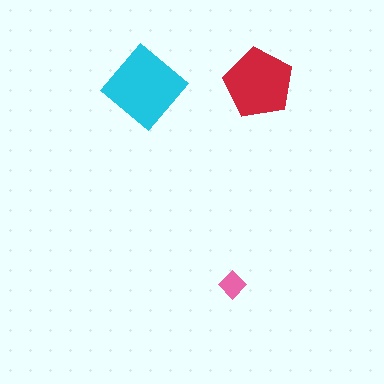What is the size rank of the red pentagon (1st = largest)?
2nd.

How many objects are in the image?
There are 3 objects in the image.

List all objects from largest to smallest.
The cyan diamond, the red pentagon, the pink diamond.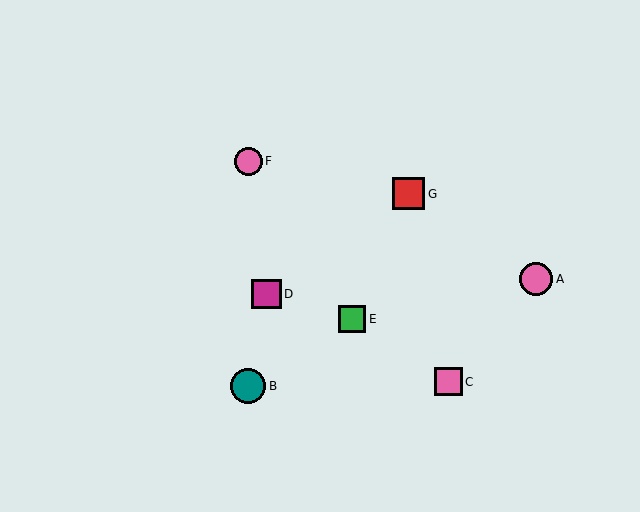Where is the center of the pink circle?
The center of the pink circle is at (536, 279).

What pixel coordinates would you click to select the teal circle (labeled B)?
Click at (248, 386) to select the teal circle B.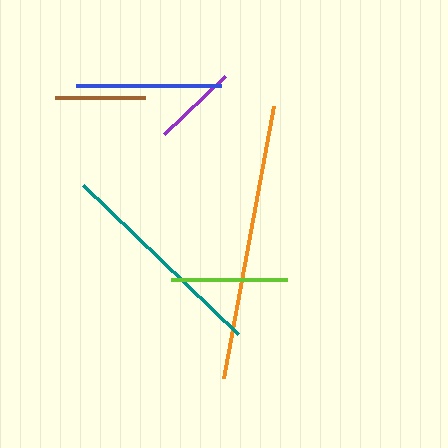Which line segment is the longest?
The orange line is the longest at approximately 276 pixels.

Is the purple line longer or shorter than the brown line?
The brown line is longer than the purple line.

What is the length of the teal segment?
The teal segment is approximately 216 pixels long.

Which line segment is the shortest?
The purple line is the shortest at approximately 84 pixels.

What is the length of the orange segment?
The orange segment is approximately 276 pixels long.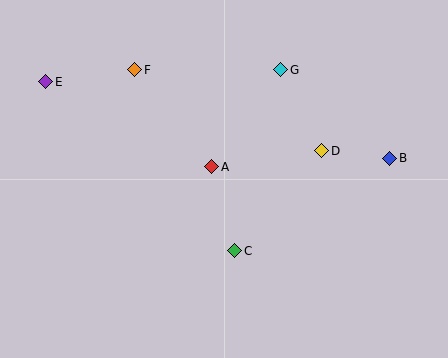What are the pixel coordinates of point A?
Point A is at (212, 167).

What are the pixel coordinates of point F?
Point F is at (135, 70).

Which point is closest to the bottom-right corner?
Point B is closest to the bottom-right corner.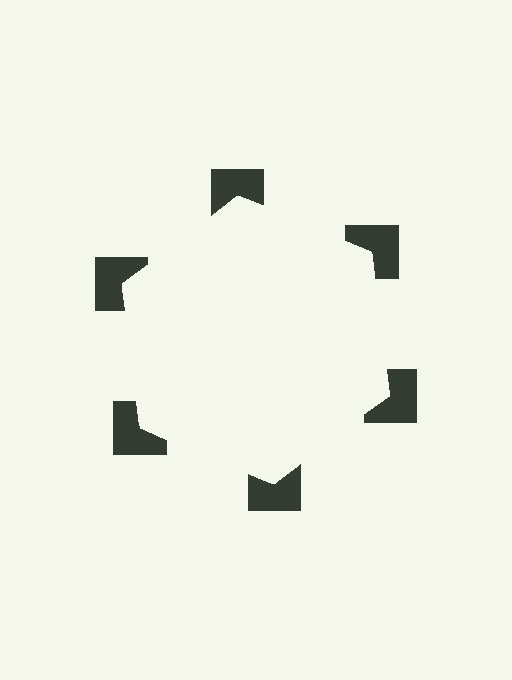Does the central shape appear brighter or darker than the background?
It typically appears slightly brighter than the background, even though no actual brightness change is drawn.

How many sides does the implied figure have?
6 sides.